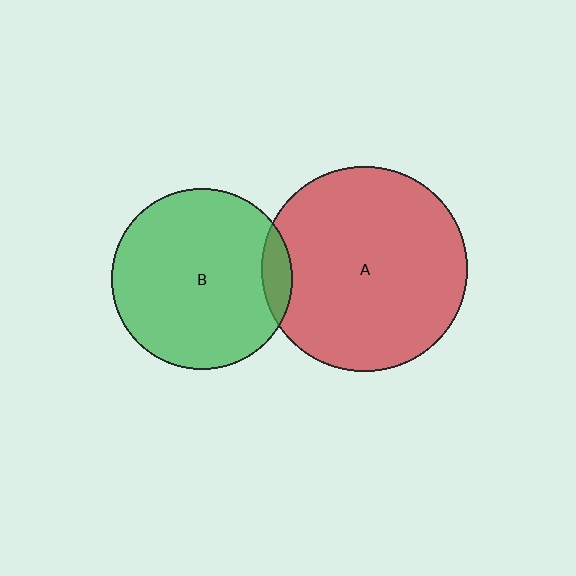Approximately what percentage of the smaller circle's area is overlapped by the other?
Approximately 10%.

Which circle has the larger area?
Circle A (red).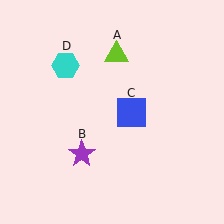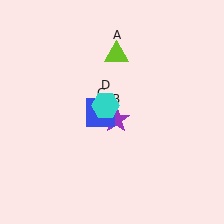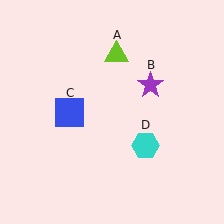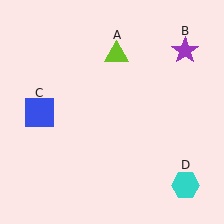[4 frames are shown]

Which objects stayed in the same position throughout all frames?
Lime triangle (object A) remained stationary.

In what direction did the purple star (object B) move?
The purple star (object B) moved up and to the right.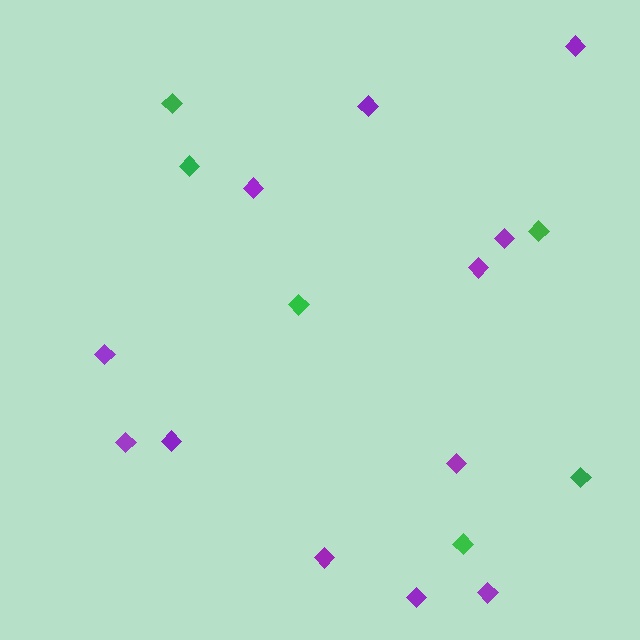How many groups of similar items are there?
There are 2 groups: one group of purple diamonds (12) and one group of green diamonds (6).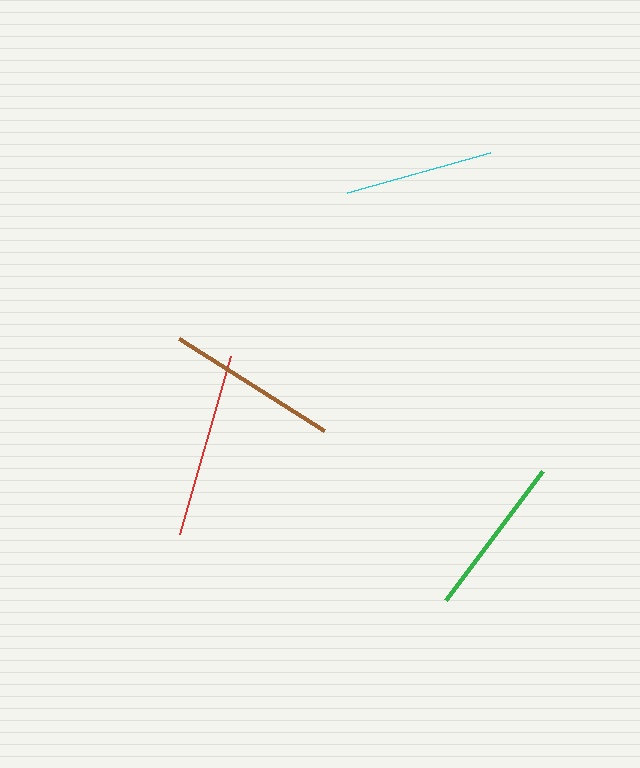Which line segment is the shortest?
The cyan line is the shortest at approximately 148 pixels.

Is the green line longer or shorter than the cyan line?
The green line is longer than the cyan line.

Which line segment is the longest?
The red line is the longest at approximately 185 pixels.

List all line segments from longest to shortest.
From longest to shortest: red, brown, green, cyan.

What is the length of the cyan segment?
The cyan segment is approximately 148 pixels long.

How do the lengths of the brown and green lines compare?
The brown and green lines are approximately the same length.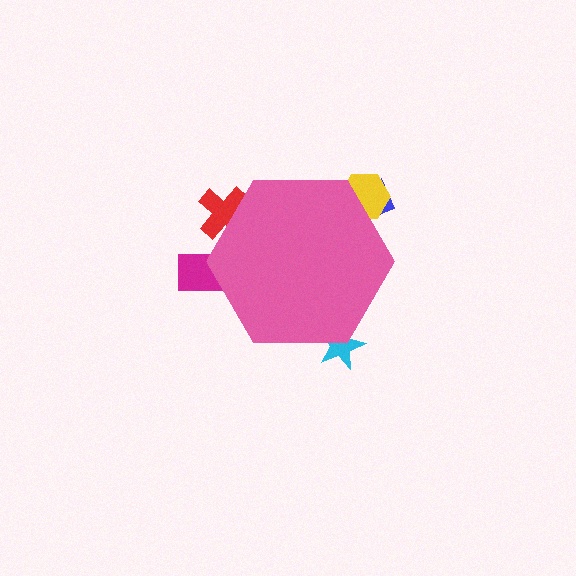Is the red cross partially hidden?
Yes, the red cross is partially hidden behind the pink hexagon.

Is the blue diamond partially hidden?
Yes, the blue diamond is partially hidden behind the pink hexagon.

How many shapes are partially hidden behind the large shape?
5 shapes are partially hidden.